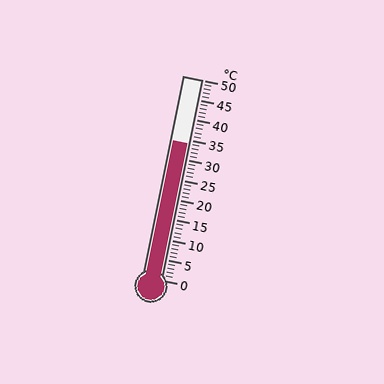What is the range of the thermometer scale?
The thermometer scale ranges from 0°C to 50°C.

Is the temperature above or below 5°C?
The temperature is above 5°C.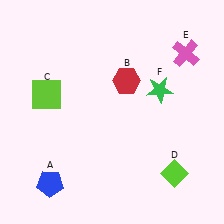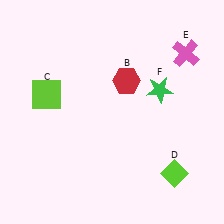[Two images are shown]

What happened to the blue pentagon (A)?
The blue pentagon (A) was removed in Image 2. It was in the bottom-left area of Image 1.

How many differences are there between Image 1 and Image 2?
There is 1 difference between the two images.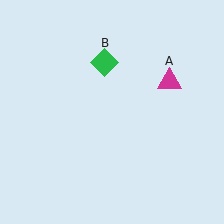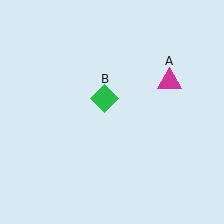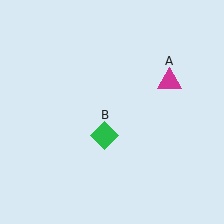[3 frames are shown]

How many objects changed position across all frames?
1 object changed position: green diamond (object B).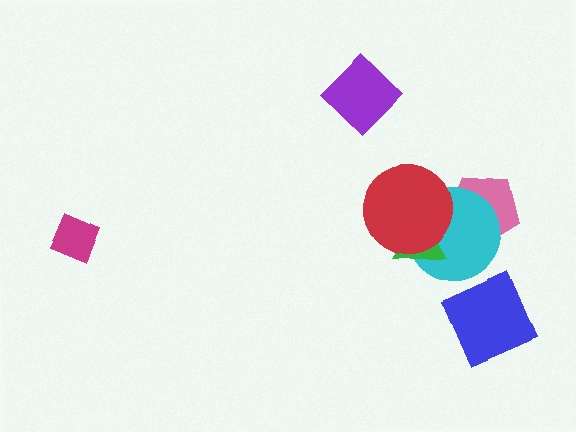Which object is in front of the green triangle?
The red circle is in front of the green triangle.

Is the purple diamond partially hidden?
No, no other shape covers it.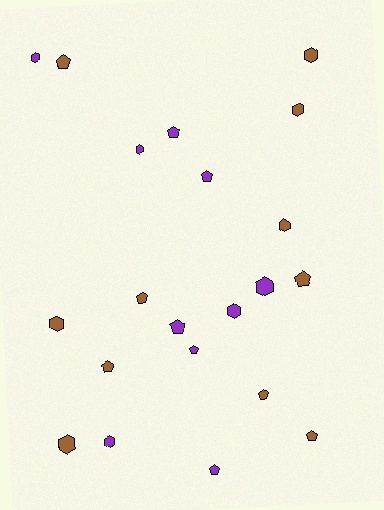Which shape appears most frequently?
Pentagon, with 11 objects.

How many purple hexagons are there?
There are 5 purple hexagons.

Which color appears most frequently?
Brown, with 11 objects.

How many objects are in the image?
There are 21 objects.